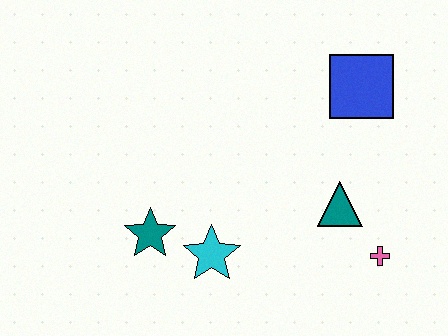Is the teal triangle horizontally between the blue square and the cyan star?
Yes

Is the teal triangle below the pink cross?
No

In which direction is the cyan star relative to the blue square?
The cyan star is below the blue square.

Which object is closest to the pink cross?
The teal triangle is closest to the pink cross.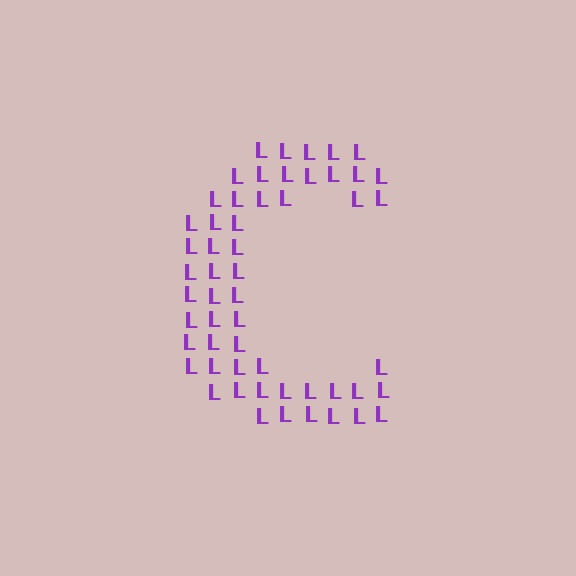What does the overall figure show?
The overall figure shows the letter C.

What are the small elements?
The small elements are letter L's.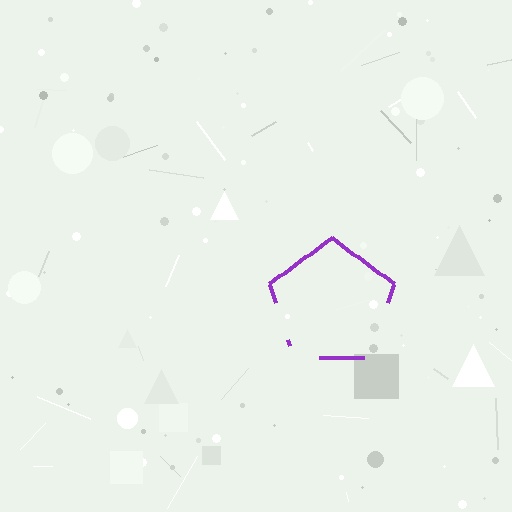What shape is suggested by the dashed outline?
The dashed outline suggests a pentagon.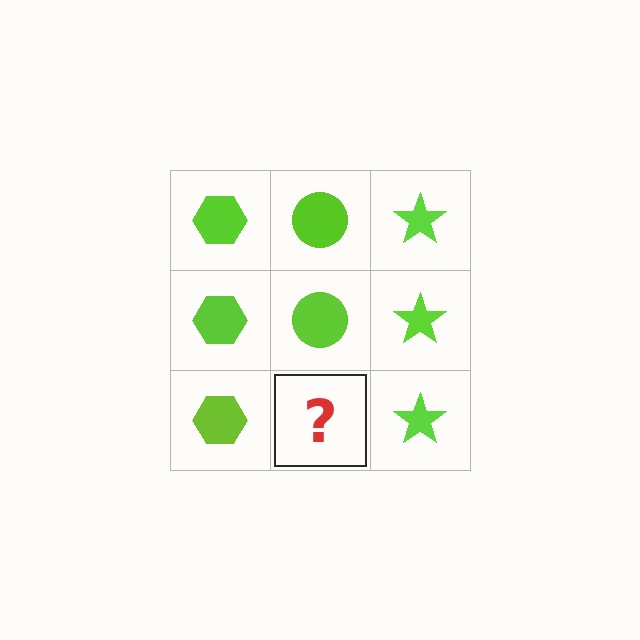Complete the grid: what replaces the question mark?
The question mark should be replaced with a lime circle.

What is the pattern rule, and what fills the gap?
The rule is that each column has a consistent shape. The gap should be filled with a lime circle.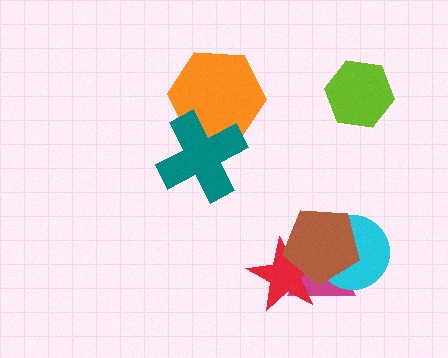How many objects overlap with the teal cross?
1 object overlaps with the teal cross.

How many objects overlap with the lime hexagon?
0 objects overlap with the lime hexagon.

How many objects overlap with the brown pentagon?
3 objects overlap with the brown pentagon.